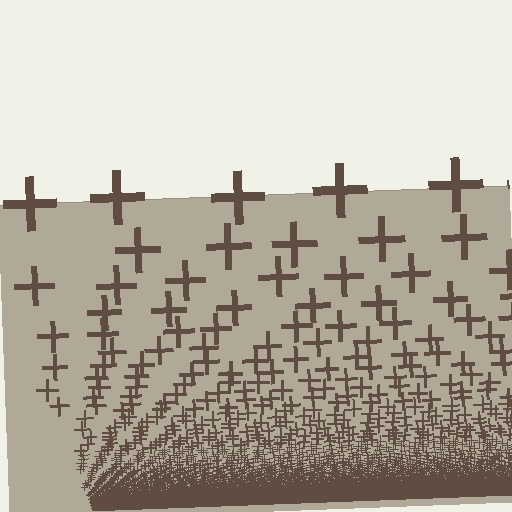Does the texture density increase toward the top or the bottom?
Density increases toward the bottom.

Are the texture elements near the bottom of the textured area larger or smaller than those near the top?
Smaller. The gradient is inverted — elements near the bottom are smaller and denser.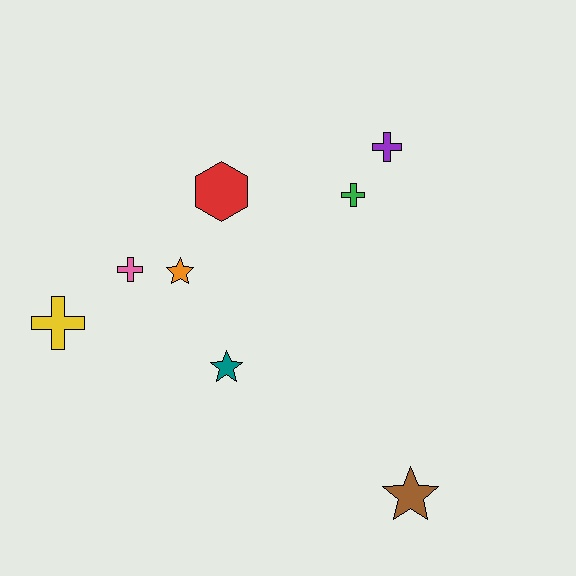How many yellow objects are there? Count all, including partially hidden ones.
There is 1 yellow object.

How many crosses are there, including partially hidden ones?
There are 4 crosses.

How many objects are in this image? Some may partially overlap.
There are 8 objects.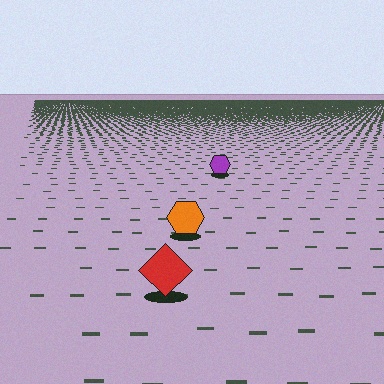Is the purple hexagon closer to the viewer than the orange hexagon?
No. The orange hexagon is closer — you can tell from the texture gradient: the ground texture is coarser near it.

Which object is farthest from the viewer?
The purple hexagon is farthest from the viewer. It appears smaller and the ground texture around it is denser.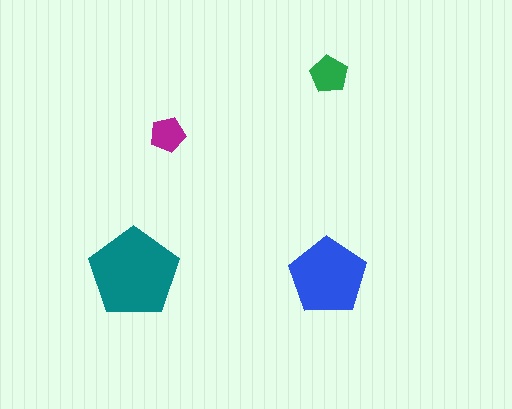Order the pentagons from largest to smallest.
the teal one, the blue one, the green one, the magenta one.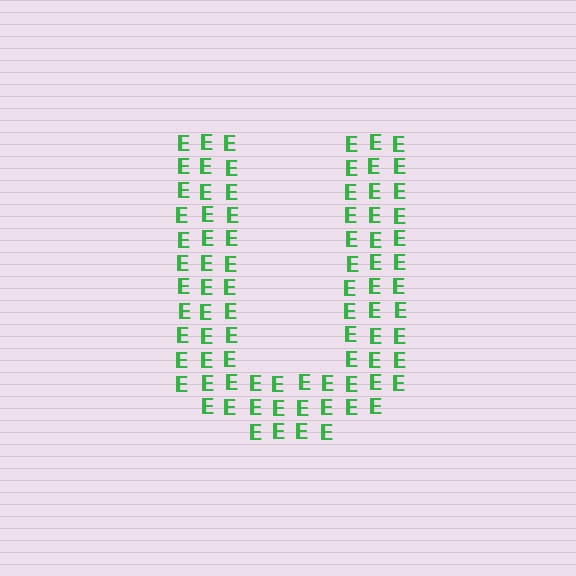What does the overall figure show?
The overall figure shows the letter U.